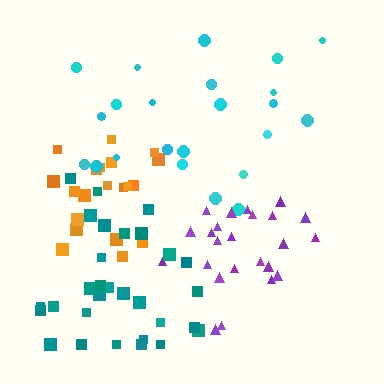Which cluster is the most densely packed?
Orange.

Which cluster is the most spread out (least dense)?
Cyan.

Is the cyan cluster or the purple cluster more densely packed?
Purple.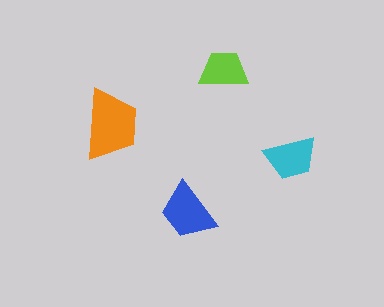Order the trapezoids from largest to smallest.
the orange one, the blue one, the cyan one, the lime one.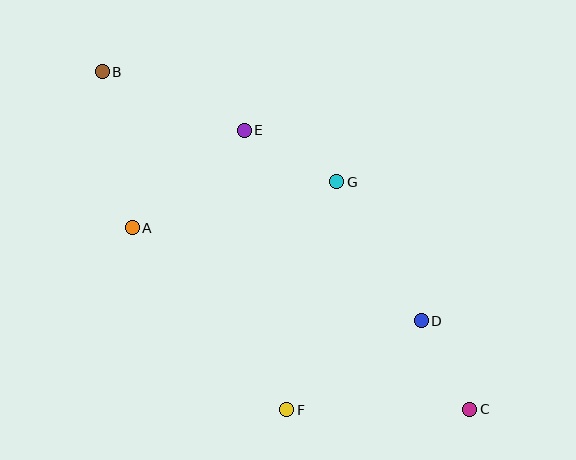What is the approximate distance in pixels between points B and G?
The distance between B and G is approximately 259 pixels.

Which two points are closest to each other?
Points C and D are closest to each other.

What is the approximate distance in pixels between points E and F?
The distance between E and F is approximately 283 pixels.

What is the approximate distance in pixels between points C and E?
The distance between C and E is approximately 359 pixels.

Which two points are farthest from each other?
Points B and C are farthest from each other.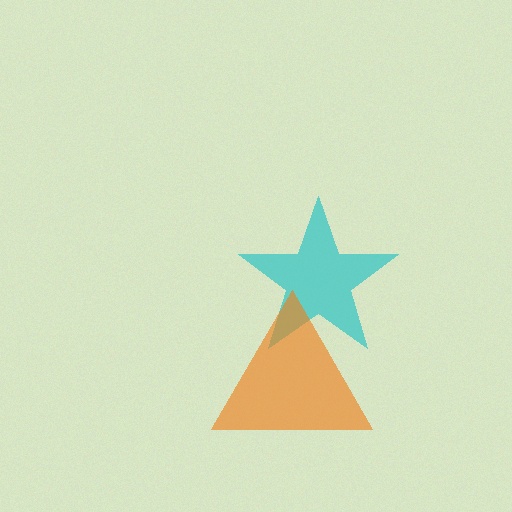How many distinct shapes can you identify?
There are 2 distinct shapes: a cyan star, an orange triangle.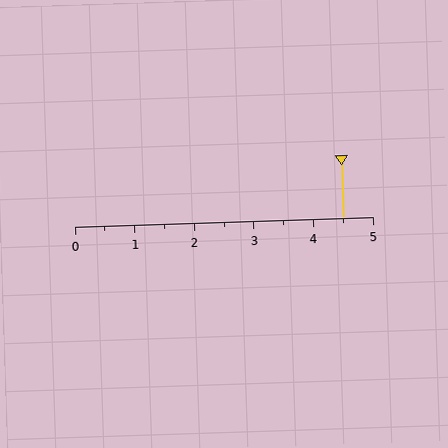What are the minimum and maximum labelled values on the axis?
The axis runs from 0 to 5.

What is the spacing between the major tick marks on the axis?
The major ticks are spaced 1 apart.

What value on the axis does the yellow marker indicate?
The marker indicates approximately 4.5.